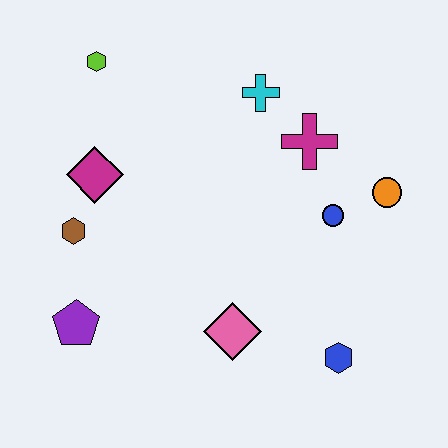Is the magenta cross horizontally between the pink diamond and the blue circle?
Yes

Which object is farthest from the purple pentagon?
The orange circle is farthest from the purple pentagon.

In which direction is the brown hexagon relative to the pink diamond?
The brown hexagon is to the left of the pink diamond.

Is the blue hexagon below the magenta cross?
Yes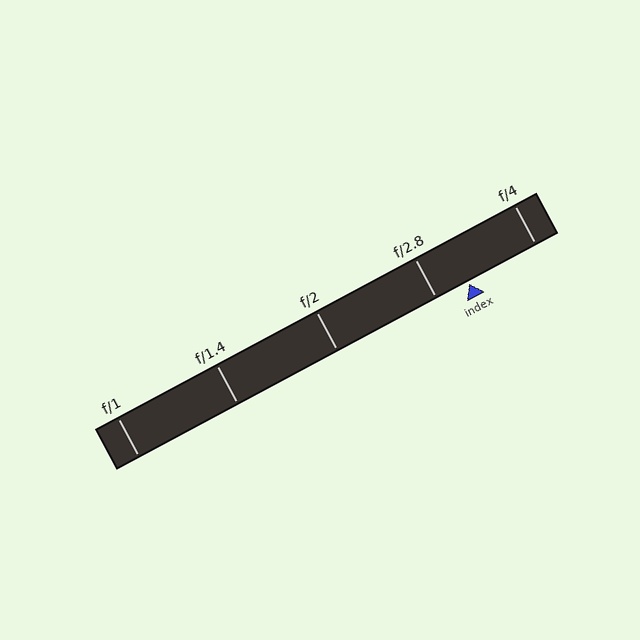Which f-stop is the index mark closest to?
The index mark is closest to f/2.8.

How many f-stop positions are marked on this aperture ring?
There are 5 f-stop positions marked.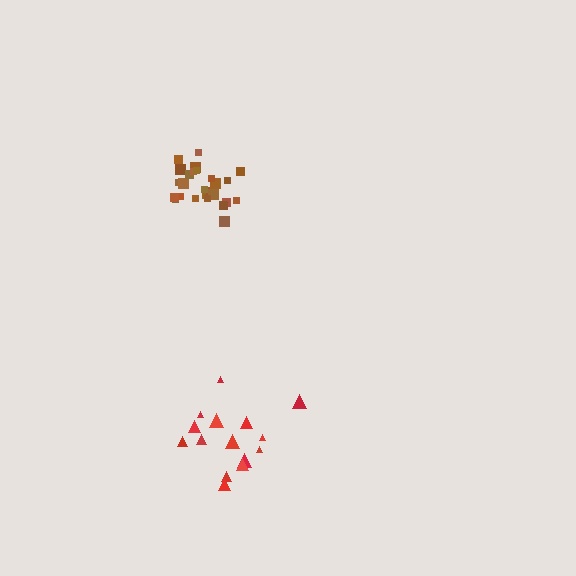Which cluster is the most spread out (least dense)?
Red.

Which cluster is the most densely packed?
Brown.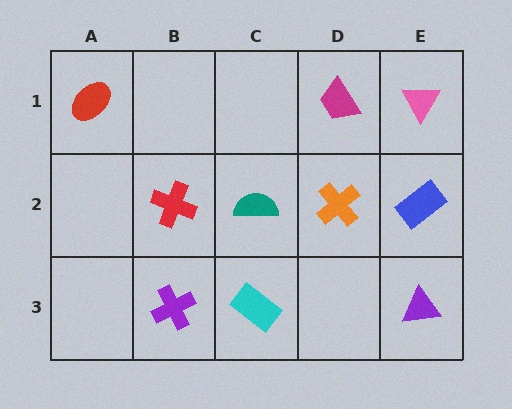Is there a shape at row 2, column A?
No, that cell is empty.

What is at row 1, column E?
A pink triangle.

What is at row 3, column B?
A purple cross.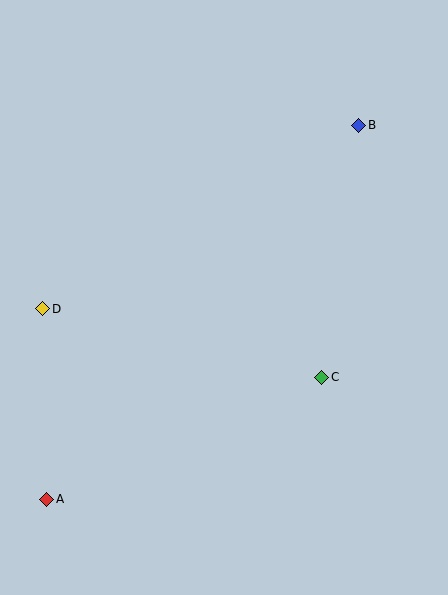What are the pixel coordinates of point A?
Point A is at (47, 499).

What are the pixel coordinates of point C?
Point C is at (322, 377).